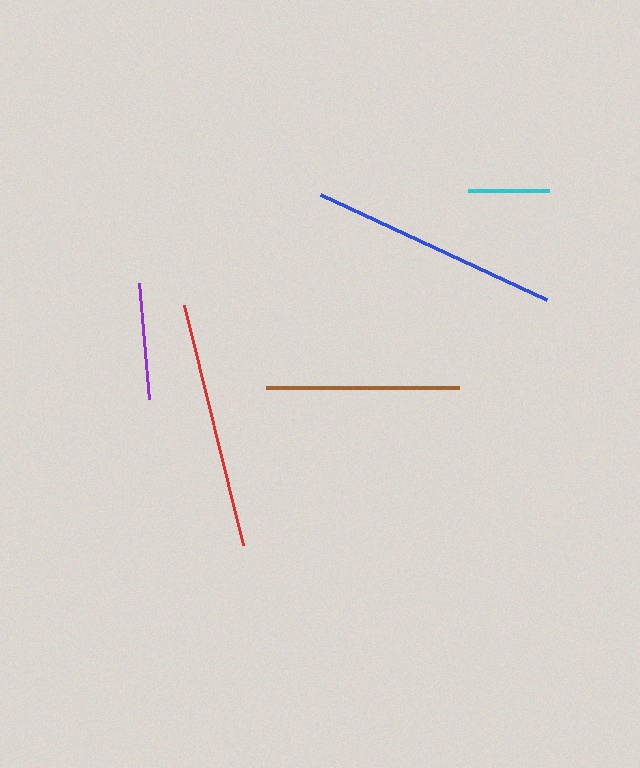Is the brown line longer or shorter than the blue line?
The blue line is longer than the brown line.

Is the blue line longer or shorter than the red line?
The blue line is longer than the red line.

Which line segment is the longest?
The blue line is the longest at approximately 249 pixels.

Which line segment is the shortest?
The cyan line is the shortest at approximately 81 pixels.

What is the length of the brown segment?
The brown segment is approximately 193 pixels long.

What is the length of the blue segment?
The blue segment is approximately 249 pixels long.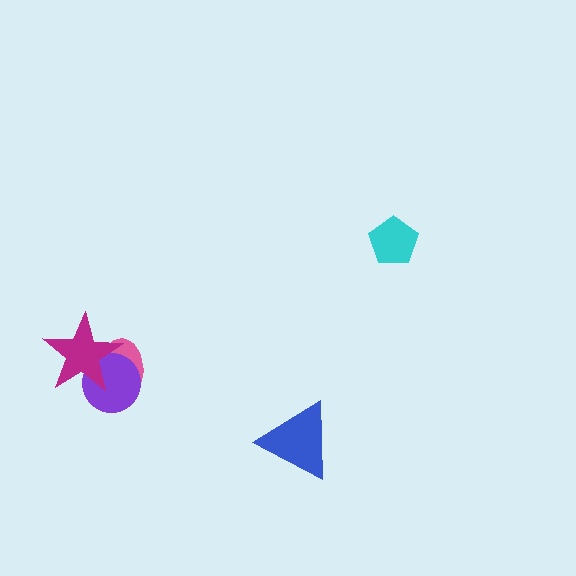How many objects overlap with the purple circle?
2 objects overlap with the purple circle.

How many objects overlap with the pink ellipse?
2 objects overlap with the pink ellipse.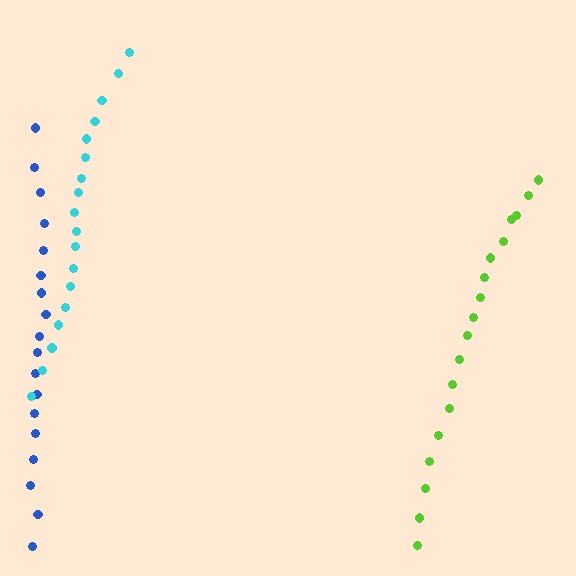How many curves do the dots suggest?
There are 3 distinct paths.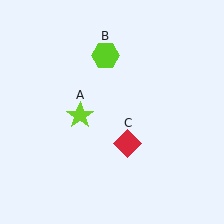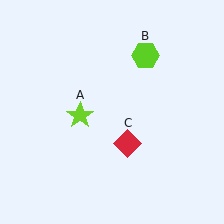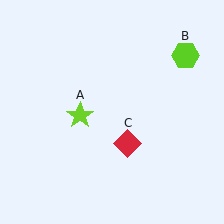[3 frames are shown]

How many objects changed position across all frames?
1 object changed position: lime hexagon (object B).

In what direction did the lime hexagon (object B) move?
The lime hexagon (object B) moved right.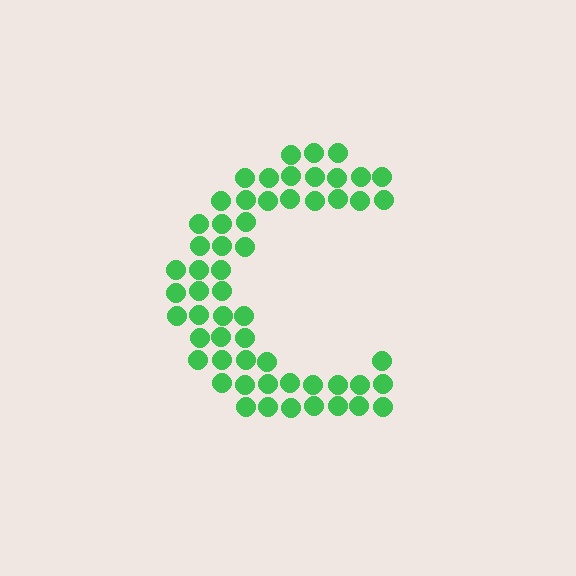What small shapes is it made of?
It is made of small circles.